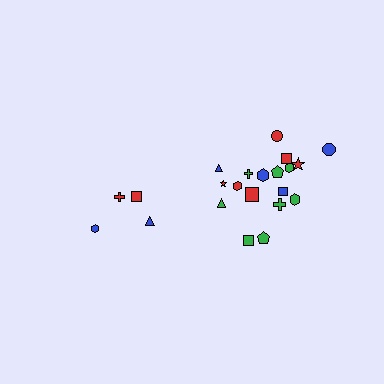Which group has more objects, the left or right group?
The right group.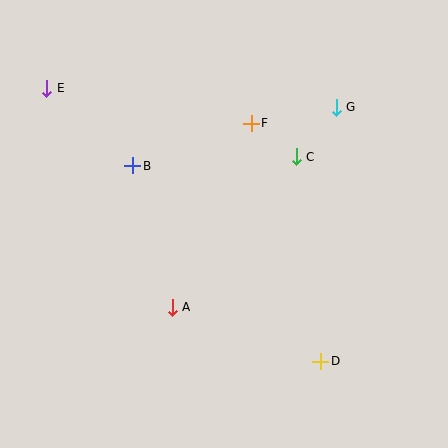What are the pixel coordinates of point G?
Point G is at (336, 107).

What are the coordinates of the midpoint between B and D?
The midpoint between B and D is at (227, 263).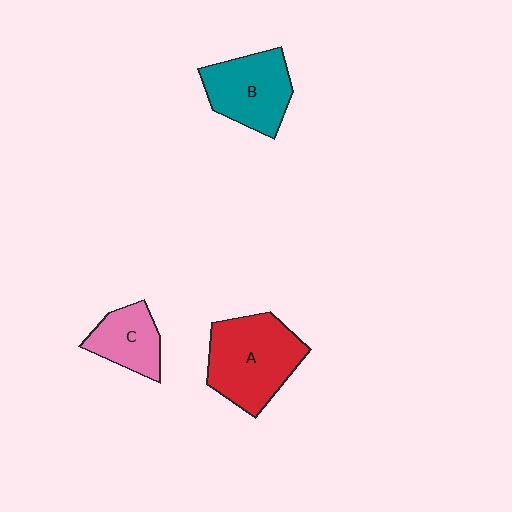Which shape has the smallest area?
Shape C (pink).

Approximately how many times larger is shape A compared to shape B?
Approximately 1.3 times.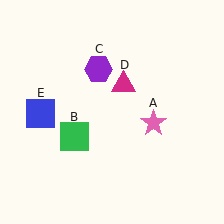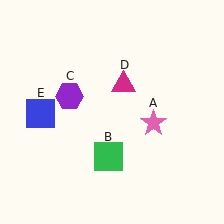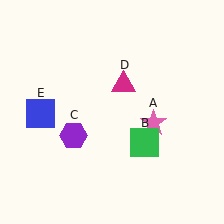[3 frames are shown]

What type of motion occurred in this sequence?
The green square (object B), purple hexagon (object C) rotated counterclockwise around the center of the scene.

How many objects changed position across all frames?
2 objects changed position: green square (object B), purple hexagon (object C).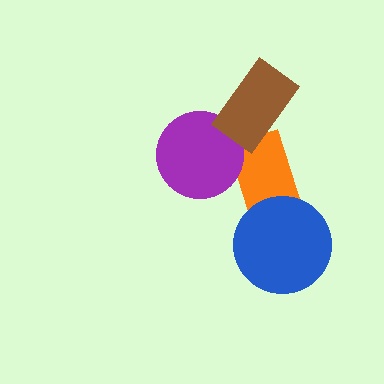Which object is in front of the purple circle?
The brown rectangle is in front of the purple circle.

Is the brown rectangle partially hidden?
No, no other shape covers it.